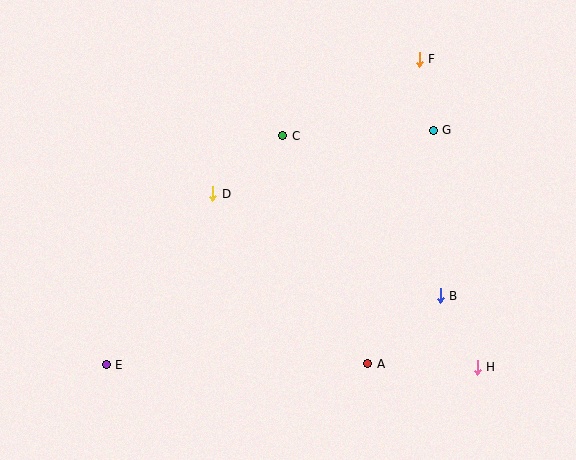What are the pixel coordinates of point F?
Point F is at (419, 59).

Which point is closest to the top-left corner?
Point D is closest to the top-left corner.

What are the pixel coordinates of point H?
Point H is at (477, 367).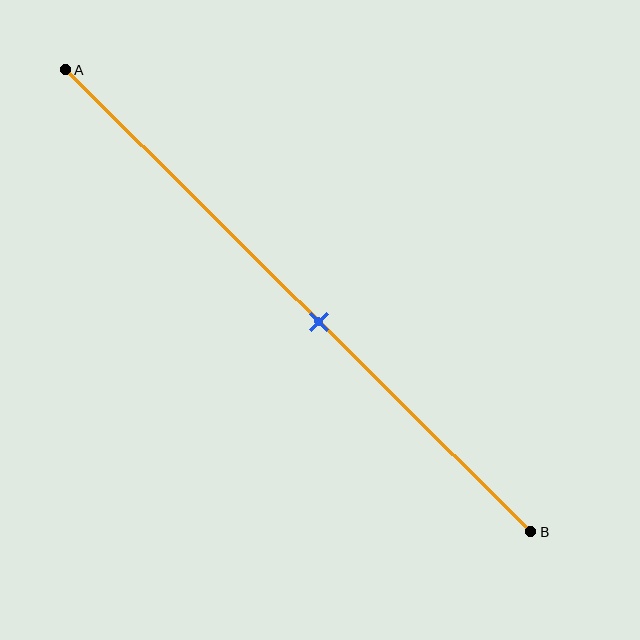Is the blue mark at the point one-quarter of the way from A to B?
No, the mark is at about 55% from A, not at the 25% one-quarter point.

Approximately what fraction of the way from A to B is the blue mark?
The blue mark is approximately 55% of the way from A to B.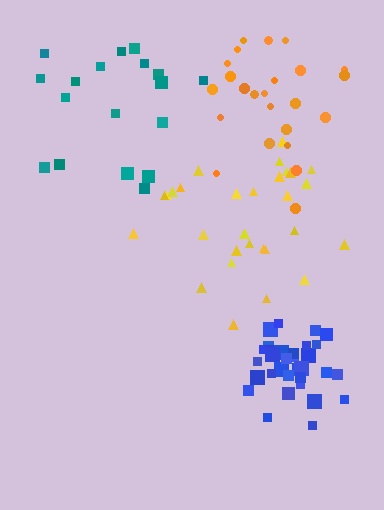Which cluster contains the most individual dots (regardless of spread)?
Blue (32).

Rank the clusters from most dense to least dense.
blue, orange, yellow, teal.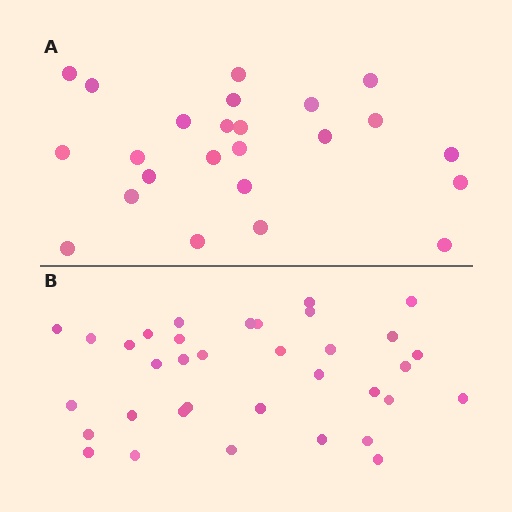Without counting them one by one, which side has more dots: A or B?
Region B (the bottom region) has more dots.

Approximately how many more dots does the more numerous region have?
Region B has roughly 12 or so more dots than region A.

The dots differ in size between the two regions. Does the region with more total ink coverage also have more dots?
No. Region A has more total ink coverage because its dots are larger, but region B actually contains more individual dots. Total area can be misleading — the number of items is what matters here.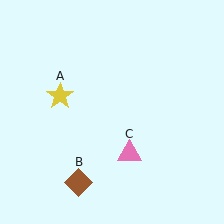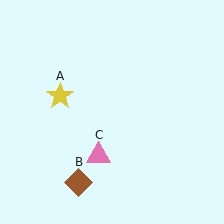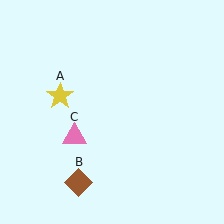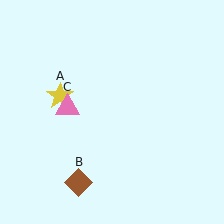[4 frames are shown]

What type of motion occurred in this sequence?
The pink triangle (object C) rotated clockwise around the center of the scene.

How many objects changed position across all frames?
1 object changed position: pink triangle (object C).